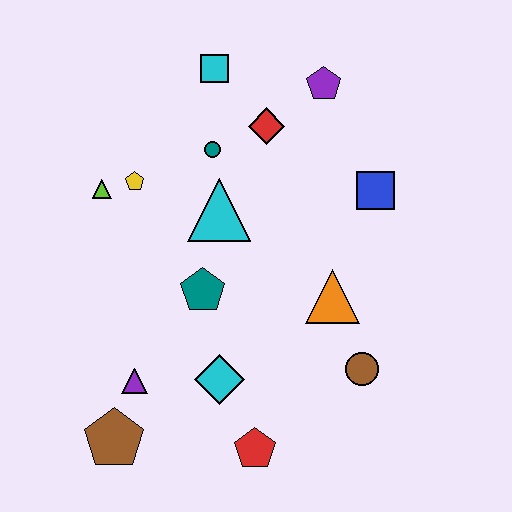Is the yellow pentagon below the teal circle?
Yes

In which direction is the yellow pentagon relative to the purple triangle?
The yellow pentagon is above the purple triangle.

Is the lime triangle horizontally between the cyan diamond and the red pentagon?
No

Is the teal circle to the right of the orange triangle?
No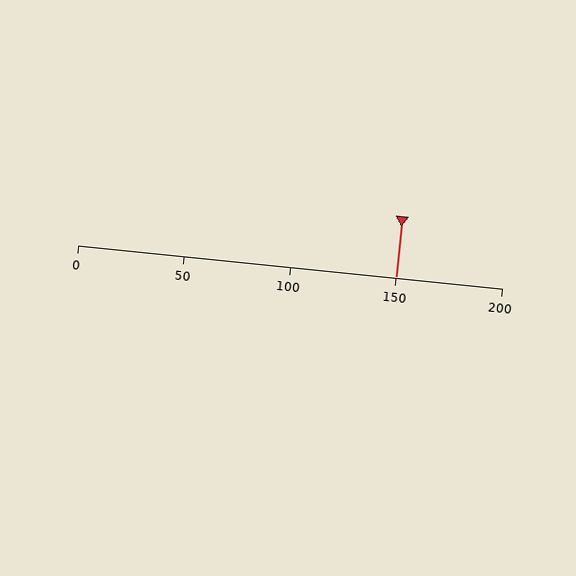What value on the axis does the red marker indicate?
The marker indicates approximately 150.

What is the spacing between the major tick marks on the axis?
The major ticks are spaced 50 apart.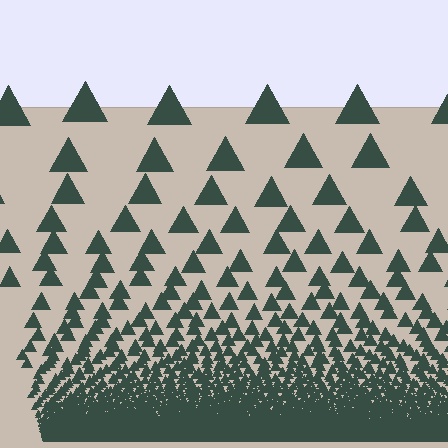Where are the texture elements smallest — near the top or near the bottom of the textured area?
Near the bottom.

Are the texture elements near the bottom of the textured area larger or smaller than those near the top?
Smaller. The gradient is inverted — elements near the bottom are smaller and denser.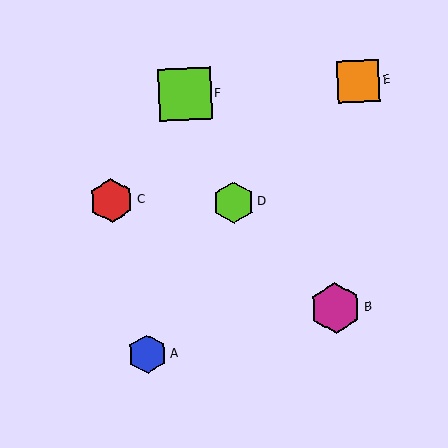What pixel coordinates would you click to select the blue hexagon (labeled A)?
Click at (147, 354) to select the blue hexagon A.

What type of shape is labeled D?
Shape D is a lime hexagon.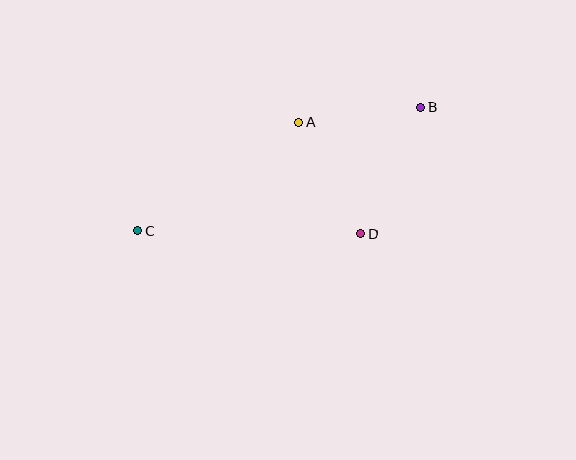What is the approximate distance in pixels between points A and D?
The distance between A and D is approximately 128 pixels.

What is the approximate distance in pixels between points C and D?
The distance between C and D is approximately 223 pixels.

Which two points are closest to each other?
Points A and B are closest to each other.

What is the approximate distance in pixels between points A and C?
The distance between A and C is approximately 194 pixels.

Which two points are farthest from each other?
Points B and C are farthest from each other.